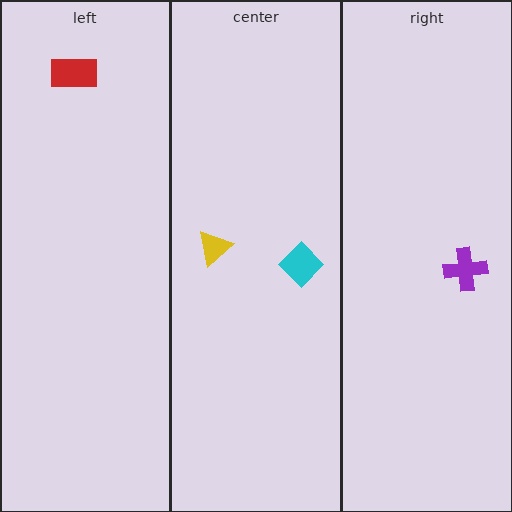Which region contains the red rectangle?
The left region.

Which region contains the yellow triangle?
The center region.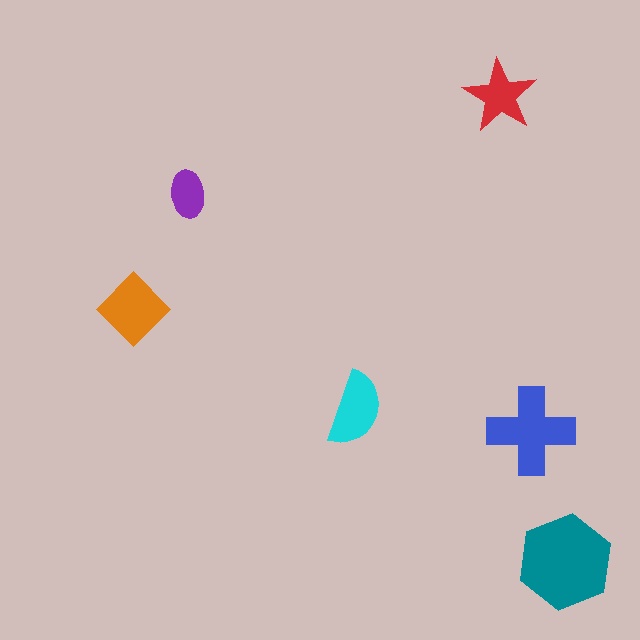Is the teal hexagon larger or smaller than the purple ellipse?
Larger.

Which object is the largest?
The teal hexagon.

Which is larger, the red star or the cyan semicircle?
The cyan semicircle.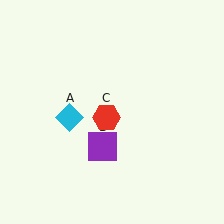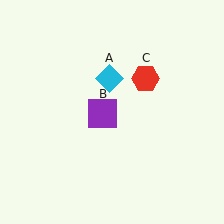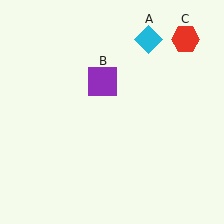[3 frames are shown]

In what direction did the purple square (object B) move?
The purple square (object B) moved up.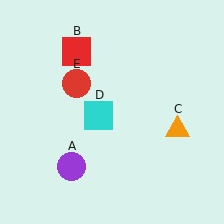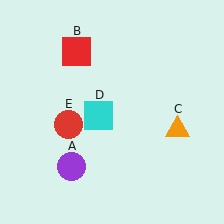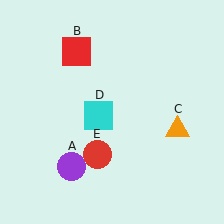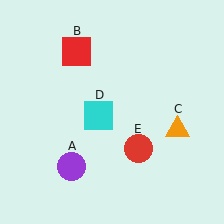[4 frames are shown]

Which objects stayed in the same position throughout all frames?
Purple circle (object A) and red square (object B) and orange triangle (object C) and cyan square (object D) remained stationary.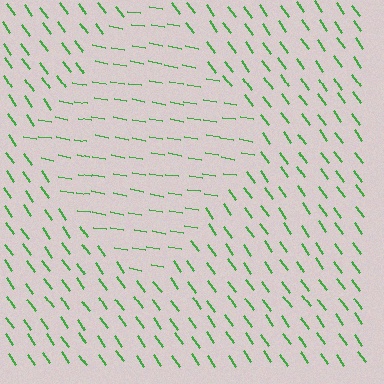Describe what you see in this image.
The image is filled with small green line segments. A diamond region in the image has lines oriented differently from the surrounding lines, creating a visible texture boundary.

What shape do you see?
I see a diamond.